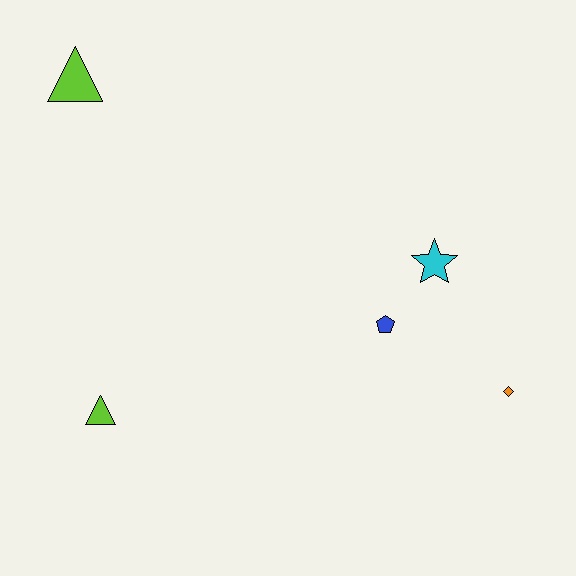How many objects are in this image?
There are 5 objects.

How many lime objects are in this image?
There are 2 lime objects.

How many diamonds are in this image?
There is 1 diamond.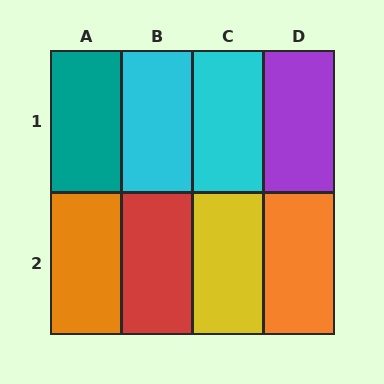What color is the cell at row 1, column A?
Teal.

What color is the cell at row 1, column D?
Purple.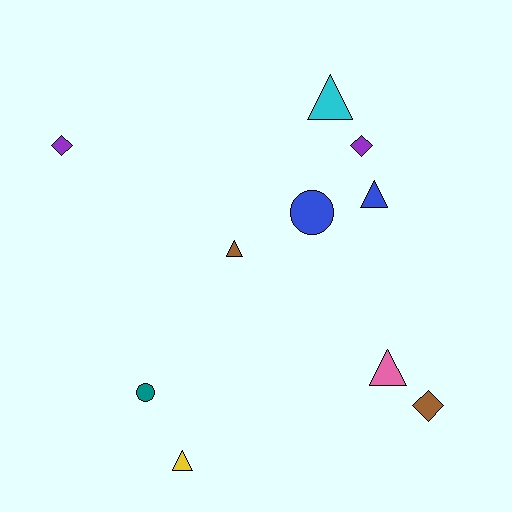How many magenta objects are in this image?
There are no magenta objects.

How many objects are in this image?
There are 10 objects.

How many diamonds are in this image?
There are 3 diamonds.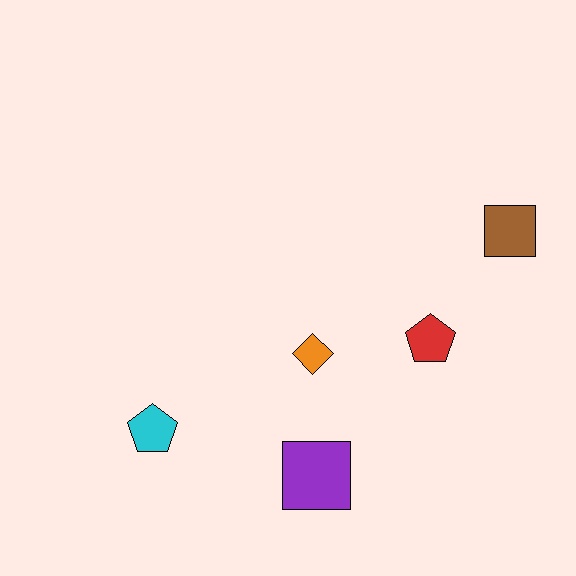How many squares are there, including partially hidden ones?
There are 2 squares.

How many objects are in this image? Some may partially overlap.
There are 5 objects.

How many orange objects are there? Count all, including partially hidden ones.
There is 1 orange object.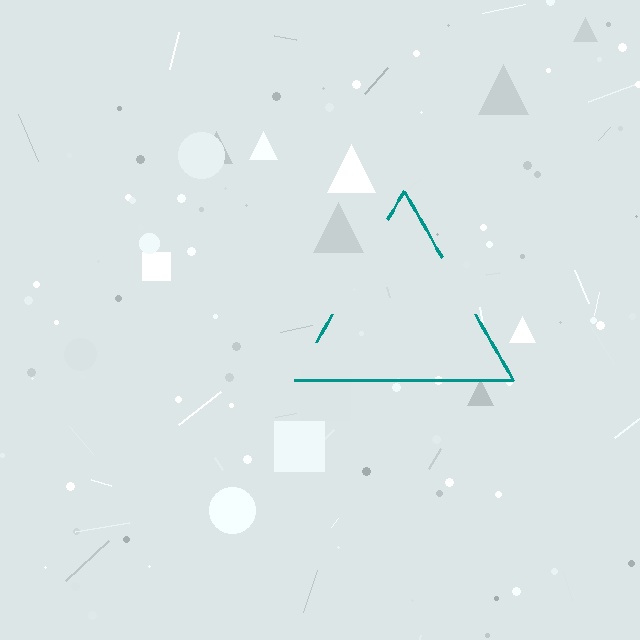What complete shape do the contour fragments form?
The contour fragments form a triangle.